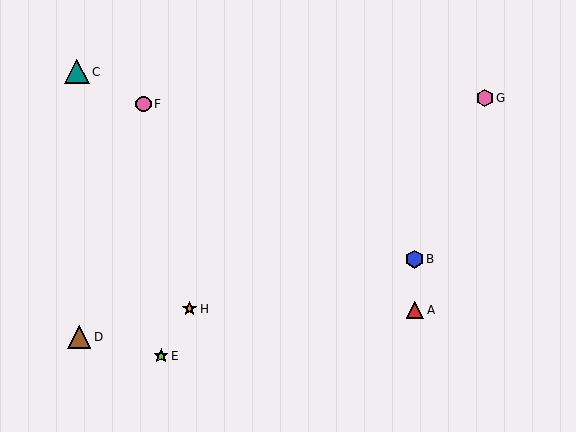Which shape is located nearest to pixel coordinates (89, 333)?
The brown triangle (labeled D) at (79, 337) is nearest to that location.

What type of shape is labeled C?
Shape C is a teal triangle.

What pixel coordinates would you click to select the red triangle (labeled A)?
Click at (415, 310) to select the red triangle A.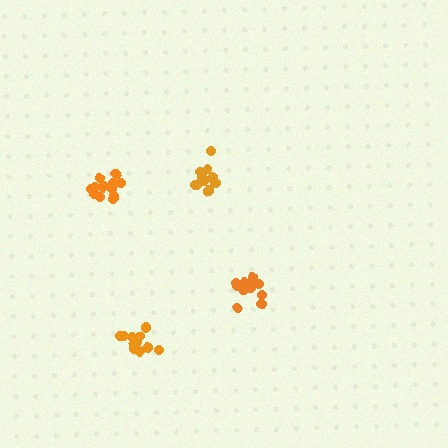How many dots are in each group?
Group 1: 16 dots, Group 2: 11 dots, Group 3: 13 dots, Group 4: 10 dots (50 total).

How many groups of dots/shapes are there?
There are 4 groups.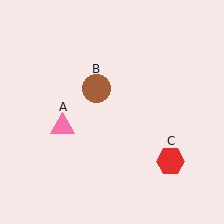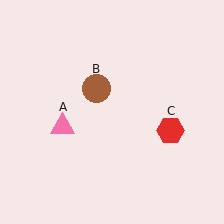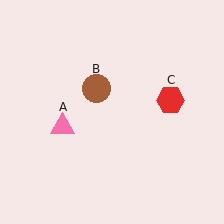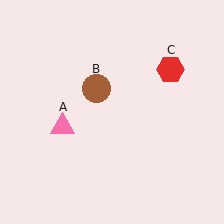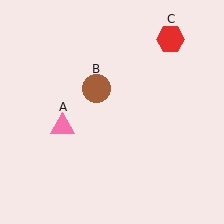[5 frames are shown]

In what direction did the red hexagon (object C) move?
The red hexagon (object C) moved up.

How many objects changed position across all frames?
1 object changed position: red hexagon (object C).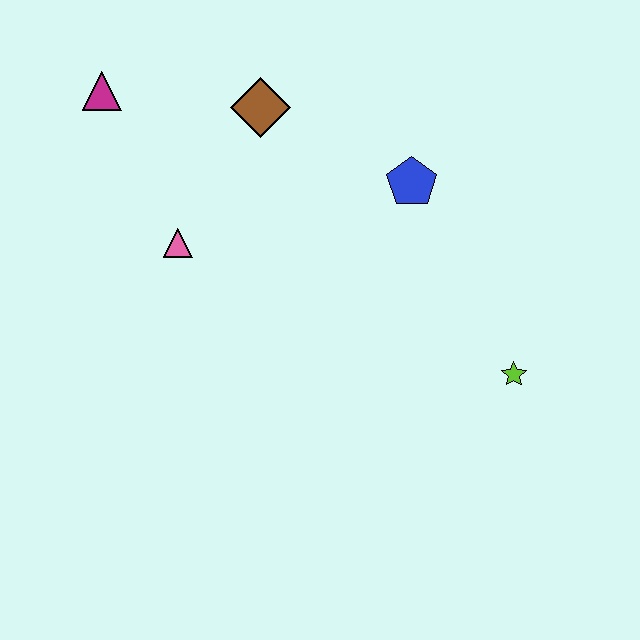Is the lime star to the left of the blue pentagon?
No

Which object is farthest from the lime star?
The magenta triangle is farthest from the lime star.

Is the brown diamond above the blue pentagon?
Yes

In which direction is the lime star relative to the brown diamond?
The lime star is below the brown diamond.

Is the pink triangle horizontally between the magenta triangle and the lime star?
Yes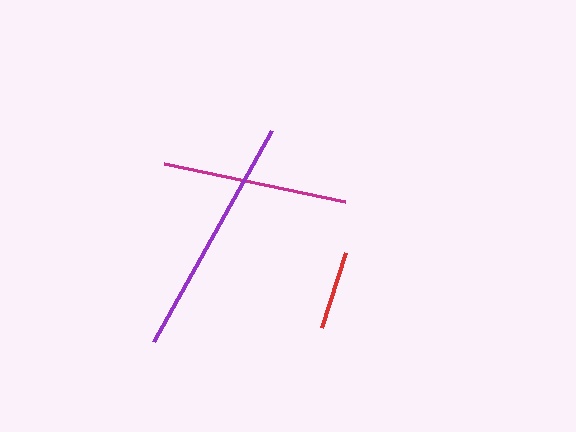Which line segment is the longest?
The purple line is the longest at approximately 242 pixels.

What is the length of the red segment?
The red segment is approximately 78 pixels long.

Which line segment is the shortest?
The red line is the shortest at approximately 78 pixels.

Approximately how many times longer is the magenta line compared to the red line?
The magenta line is approximately 2.4 times the length of the red line.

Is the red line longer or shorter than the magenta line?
The magenta line is longer than the red line.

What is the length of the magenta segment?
The magenta segment is approximately 185 pixels long.